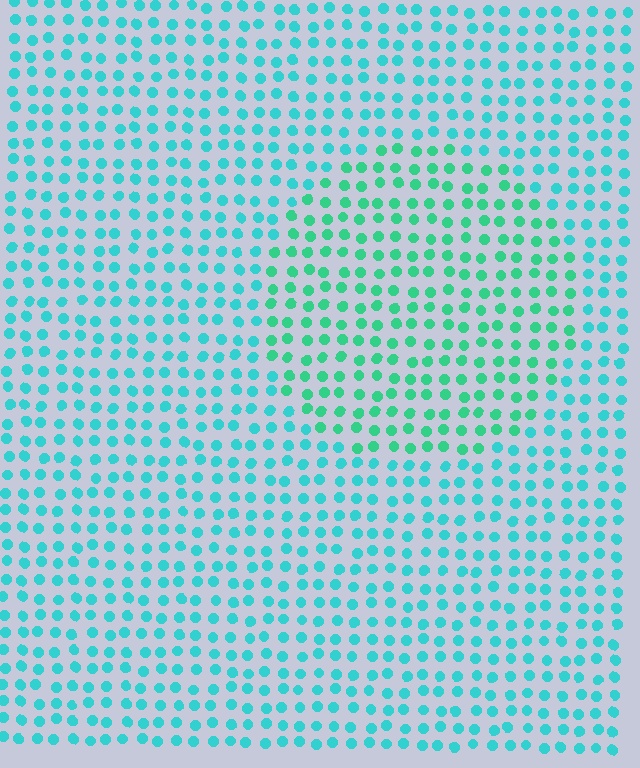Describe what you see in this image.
The image is filled with small cyan elements in a uniform arrangement. A circle-shaped region is visible where the elements are tinted to a slightly different hue, forming a subtle color boundary.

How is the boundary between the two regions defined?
The boundary is defined purely by a slight shift in hue (about 28 degrees). Spacing, size, and orientation are identical on both sides.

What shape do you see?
I see a circle.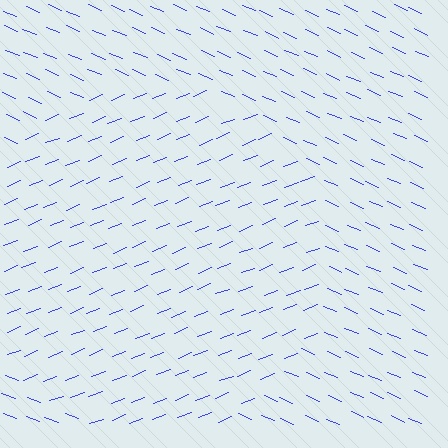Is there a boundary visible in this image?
Yes, there is a texture boundary formed by a change in line orientation.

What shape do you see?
I see a circle.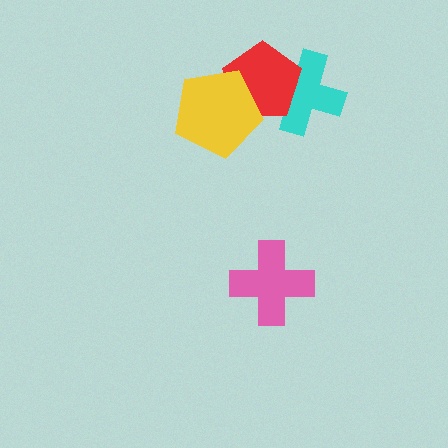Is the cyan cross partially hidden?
Yes, it is partially covered by another shape.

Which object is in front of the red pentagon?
The yellow pentagon is in front of the red pentagon.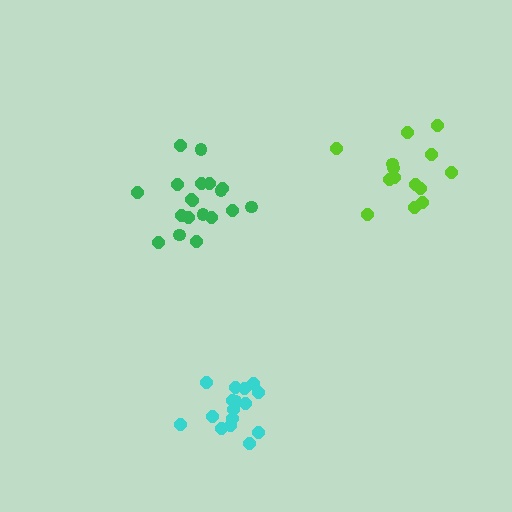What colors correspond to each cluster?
The clusters are colored: green, cyan, lime.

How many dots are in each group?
Group 1: 19 dots, Group 2: 16 dots, Group 3: 14 dots (49 total).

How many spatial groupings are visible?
There are 3 spatial groupings.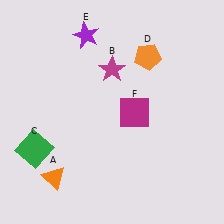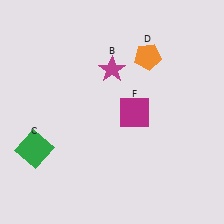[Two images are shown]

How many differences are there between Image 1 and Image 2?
There are 2 differences between the two images.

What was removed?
The purple star (E), the orange triangle (A) were removed in Image 2.